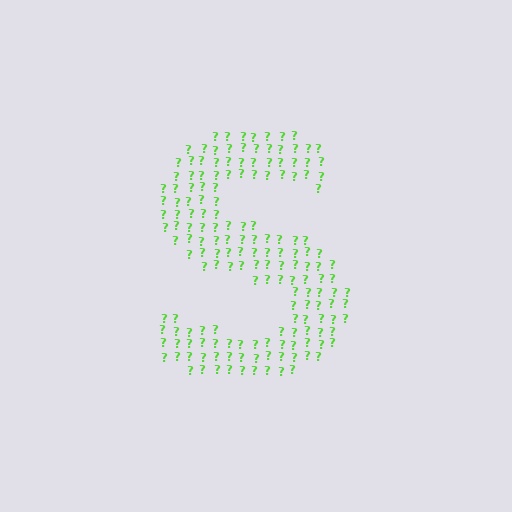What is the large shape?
The large shape is the letter S.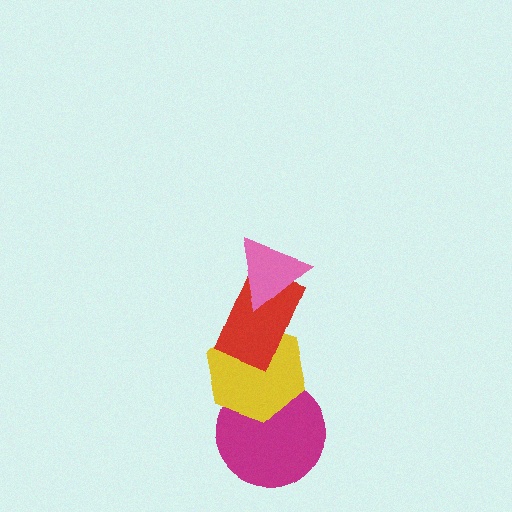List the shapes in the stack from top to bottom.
From top to bottom: the pink triangle, the red rectangle, the yellow hexagon, the magenta circle.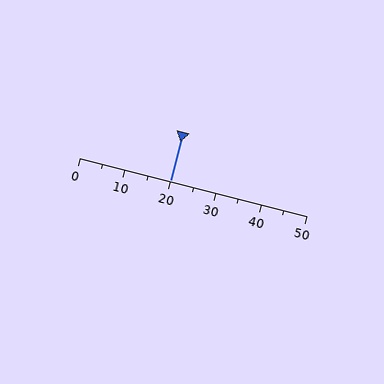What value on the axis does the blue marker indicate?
The marker indicates approximately 20.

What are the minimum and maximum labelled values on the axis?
The axis runs from 0 to 50.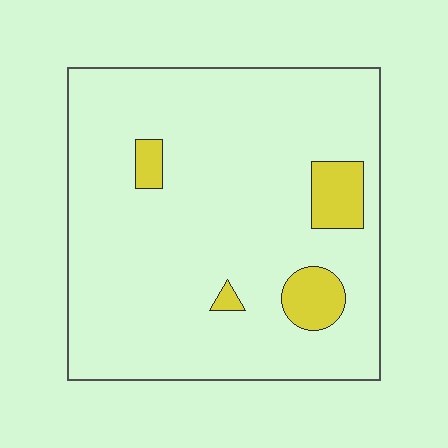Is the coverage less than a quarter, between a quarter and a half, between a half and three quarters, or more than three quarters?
Less than a quarter.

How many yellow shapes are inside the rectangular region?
4.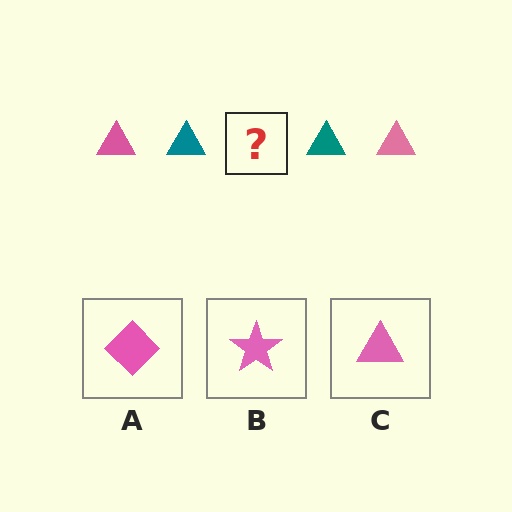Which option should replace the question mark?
Option C.